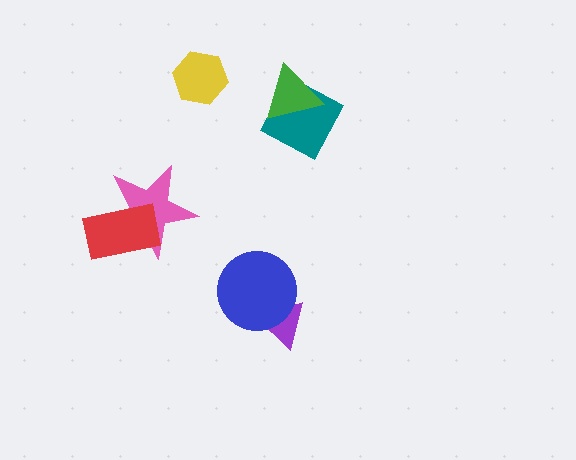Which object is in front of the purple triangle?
The blue circle is in front of the purple triangle.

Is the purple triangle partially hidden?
Yes, it is partially covered by another shape.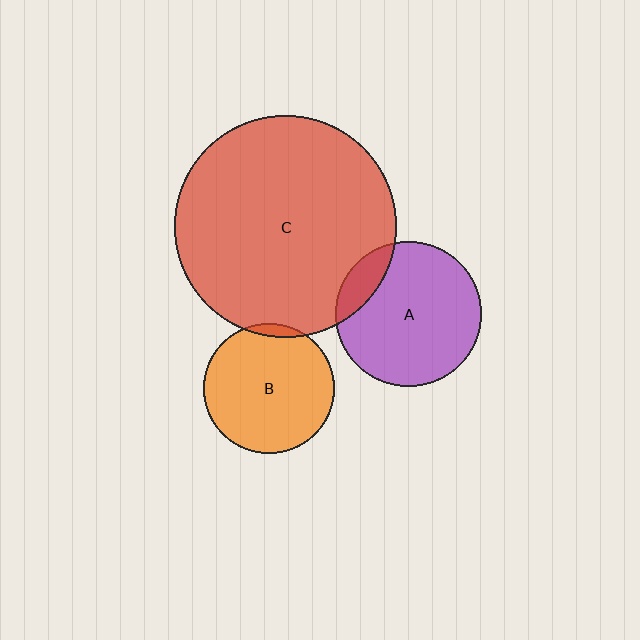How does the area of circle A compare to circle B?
Approximately 1.2 times.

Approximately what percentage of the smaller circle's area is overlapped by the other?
Approximately 5%.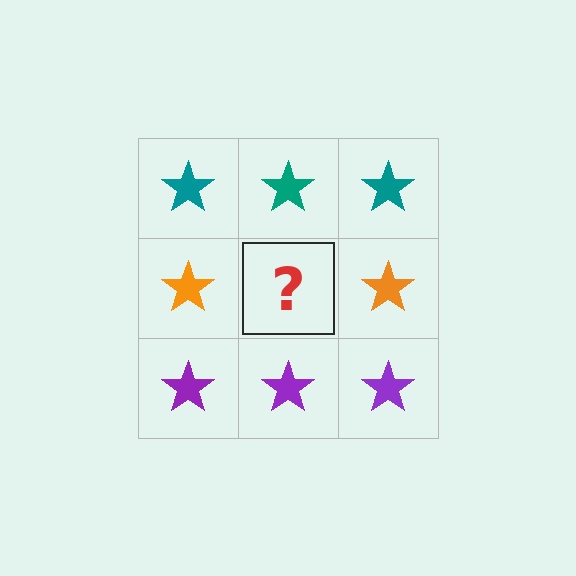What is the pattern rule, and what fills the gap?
The rule is that each row has a consistent color. The gap should be filled with an orange star.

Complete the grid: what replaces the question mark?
The question mark should be replaced with an orange star.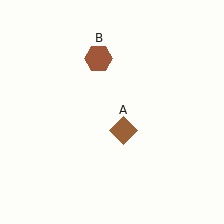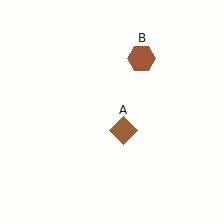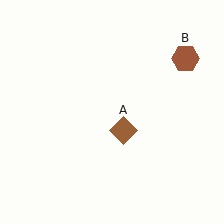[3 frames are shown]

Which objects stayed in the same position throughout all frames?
Brown diamond (object A) remained stationary.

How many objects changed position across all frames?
1 object changed position: brown hexagon (object B).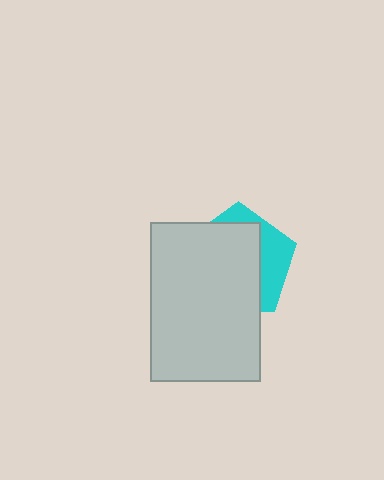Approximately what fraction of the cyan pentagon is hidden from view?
Roughly 70% of the cyan pentagon is hidden behind the light gray rectangle.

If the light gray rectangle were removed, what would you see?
You would see the complete cyan pentagon.